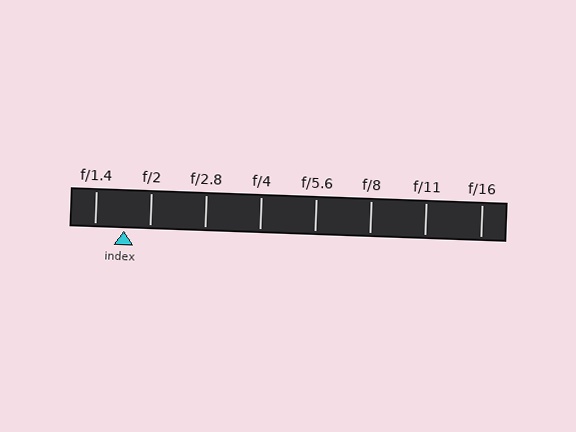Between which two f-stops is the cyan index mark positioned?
The index mark is between f/1.4 and f/2.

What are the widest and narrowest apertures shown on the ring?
The widest aperture shown is f/1.4 and the narrowest is f/16.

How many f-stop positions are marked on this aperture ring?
There are 8 f-stop positions marked.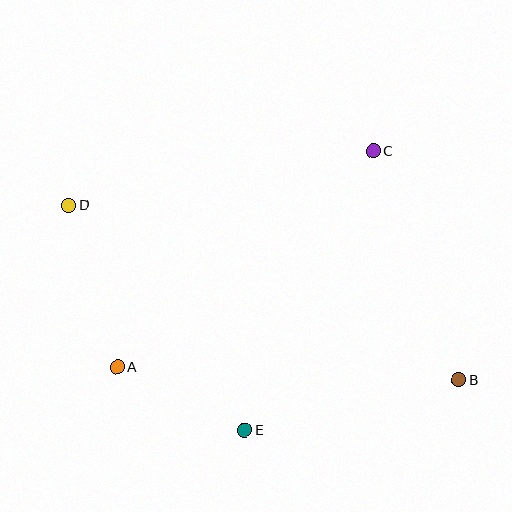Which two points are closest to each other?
Points A and E are closest to each other.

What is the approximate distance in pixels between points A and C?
The distance between A and C is approximately 335 pixels.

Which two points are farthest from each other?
Points B and D are farthest from each other.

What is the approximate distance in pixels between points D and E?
The distance between D and E is approximately 286 pixels.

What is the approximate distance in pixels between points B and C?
The distance between B and C is approximately 245 pixels.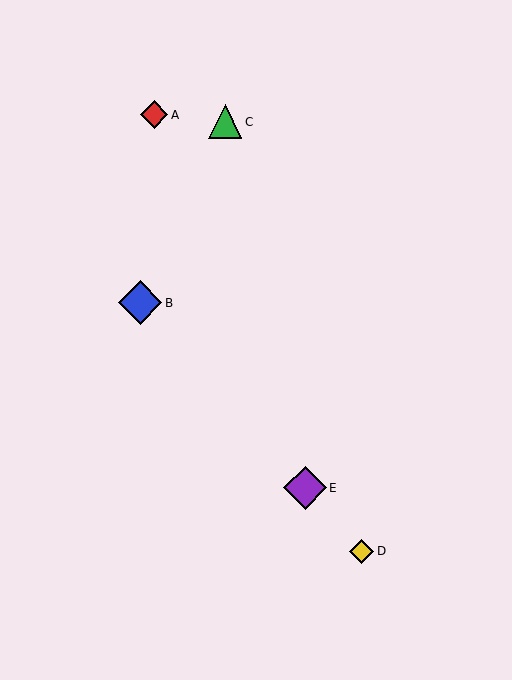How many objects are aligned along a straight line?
3 objects (B, D, E) are aligned along a straight line.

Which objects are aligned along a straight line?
Objects B, D, E are aligned along a straight line.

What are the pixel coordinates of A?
Object A is at (154, 115).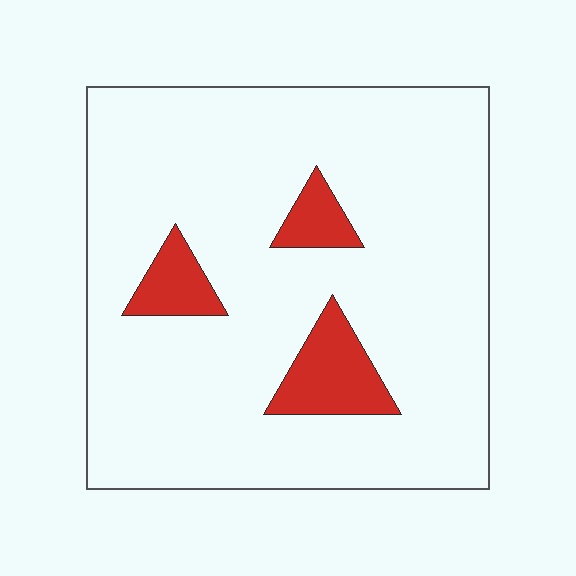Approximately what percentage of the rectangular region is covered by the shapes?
Approximately 10%.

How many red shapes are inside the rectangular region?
3.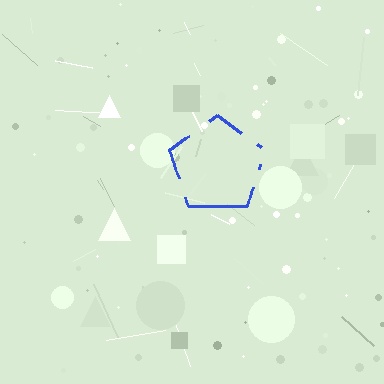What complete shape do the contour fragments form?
The contour fragments form a pentagon.